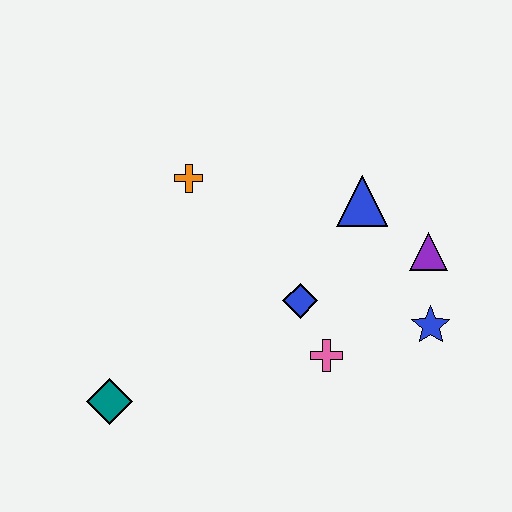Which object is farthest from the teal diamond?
The purple triangle is farthest from the teal diamond.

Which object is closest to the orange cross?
The blue diamond is closest to the orange cross.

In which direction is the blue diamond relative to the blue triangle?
The blue diamond is below the blue triangle.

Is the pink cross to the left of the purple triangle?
Yes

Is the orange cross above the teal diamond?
Yes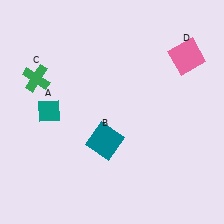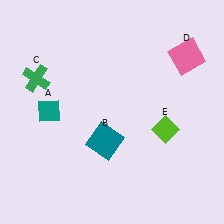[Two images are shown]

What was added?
A lime diamond (E) was added in Image 2.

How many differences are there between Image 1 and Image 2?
There is 1 difference between the two images.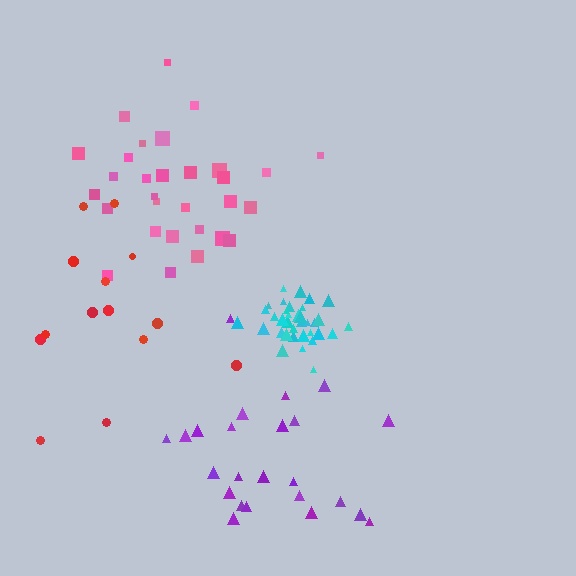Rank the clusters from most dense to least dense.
cyan, pink, purple, red.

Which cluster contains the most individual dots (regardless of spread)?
Cyan (35).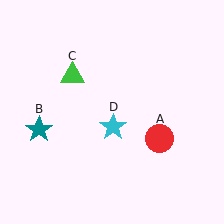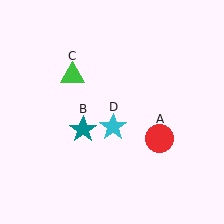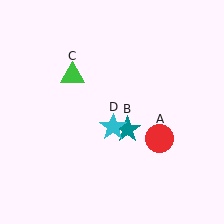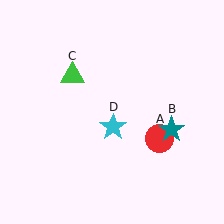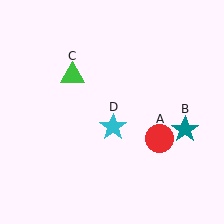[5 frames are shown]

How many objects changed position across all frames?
1 object changed position: teal star (object B).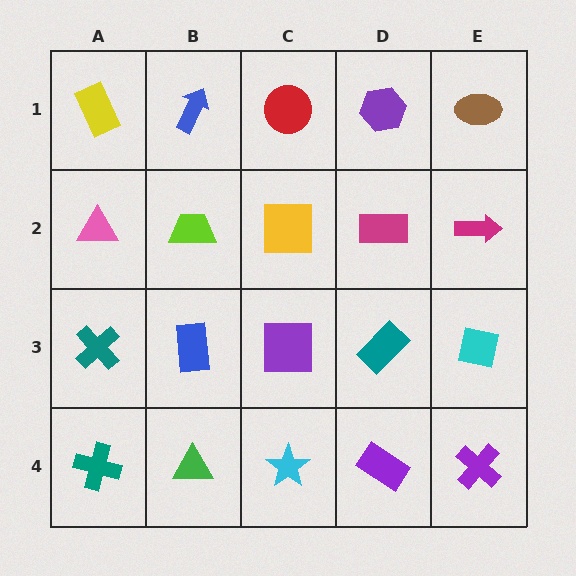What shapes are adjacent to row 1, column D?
A magenta rectangle (row 2, column D), a red circle (row 1, column C), a brown ellipse (row 1, column E).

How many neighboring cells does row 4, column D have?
3.